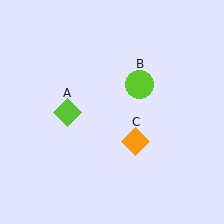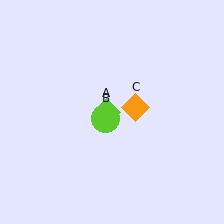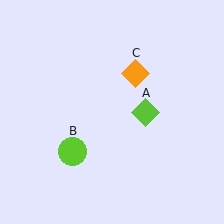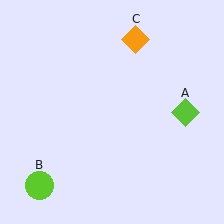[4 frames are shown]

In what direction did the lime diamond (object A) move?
The lime diamond (object A) moved right.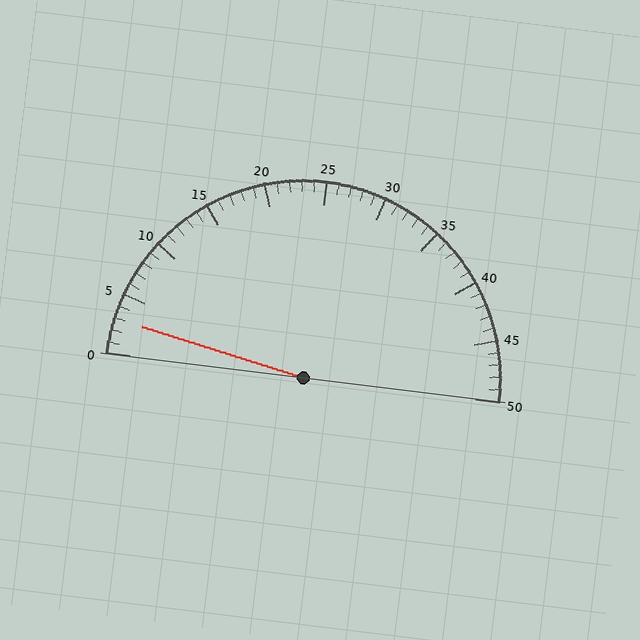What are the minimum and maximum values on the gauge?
The gauge ranges from 0 to 50.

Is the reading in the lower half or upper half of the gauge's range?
The reading is in the lower half of the range (0 to 50).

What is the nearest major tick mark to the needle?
The nearest major tick mark is 5.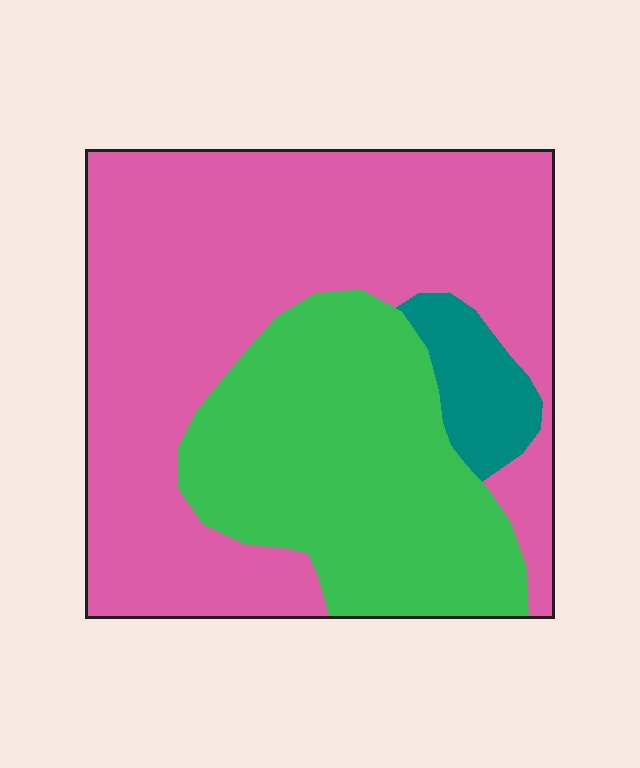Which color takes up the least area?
Teal, at roughly 5%.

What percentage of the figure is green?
Green takes up about one third (1/3) of the figure.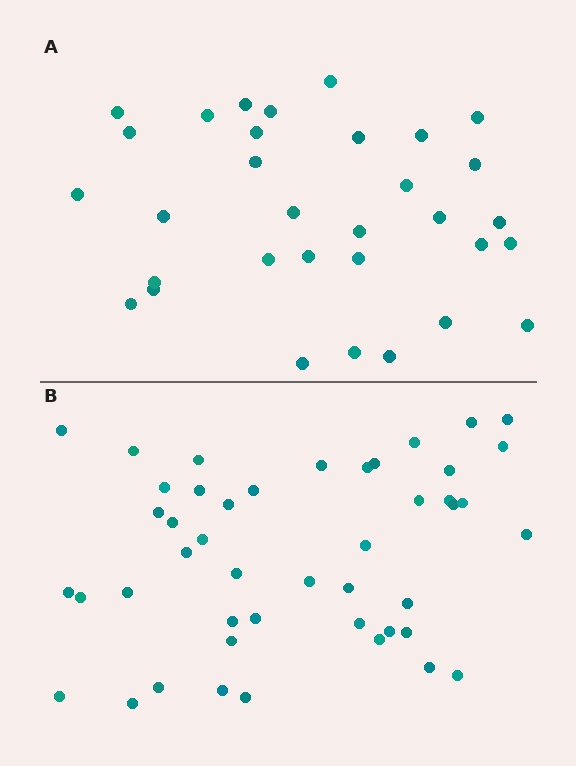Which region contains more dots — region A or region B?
Region B (the bottom region) has more dots.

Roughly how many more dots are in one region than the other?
Region B has approximately 15 more dots than region A.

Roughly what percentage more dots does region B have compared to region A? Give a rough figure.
About 45% more.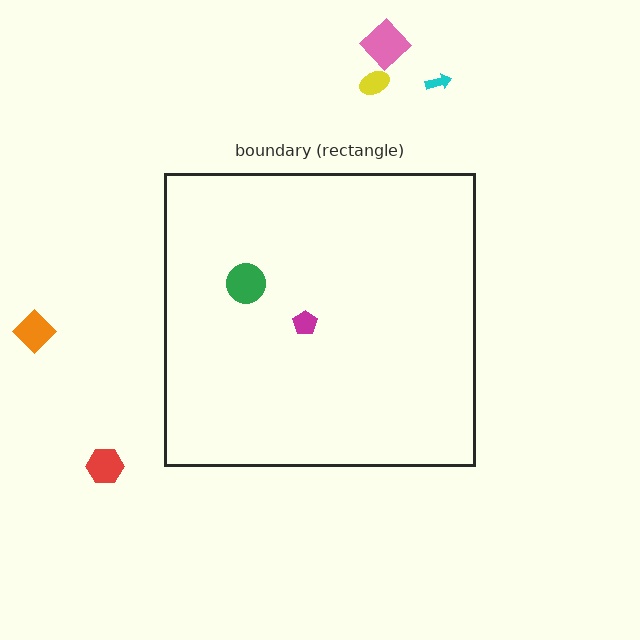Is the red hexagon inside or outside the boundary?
Outside.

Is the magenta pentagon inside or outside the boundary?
Inside.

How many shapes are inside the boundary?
2 inside, 5 outside.